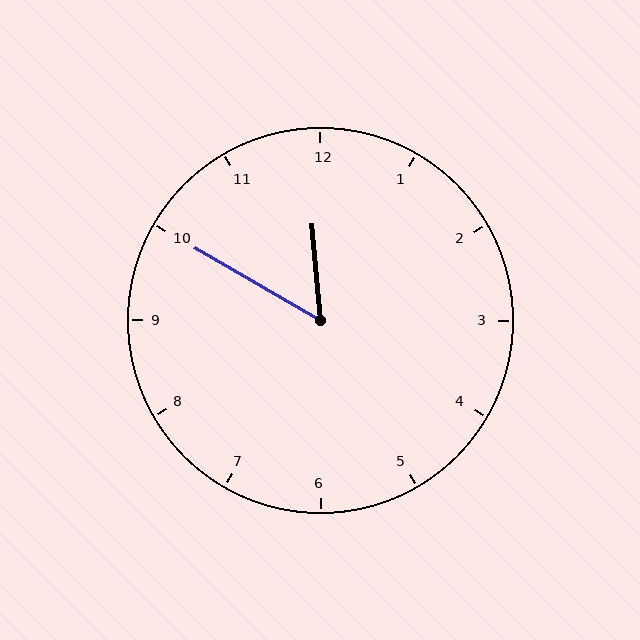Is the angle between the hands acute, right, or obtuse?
It is acute.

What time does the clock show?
11:50.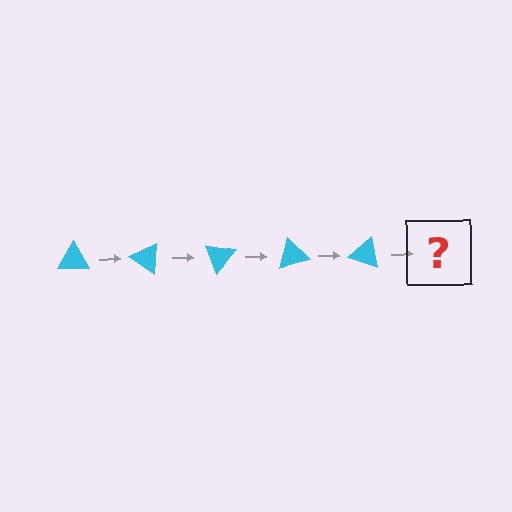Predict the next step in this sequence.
The next step is a cyan triangle rotated 175 degrees.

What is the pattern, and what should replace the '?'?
The pattern is that the triangle rotates 35 degrees each step. The '?' should be a cyan triangle rotated 175 degrees.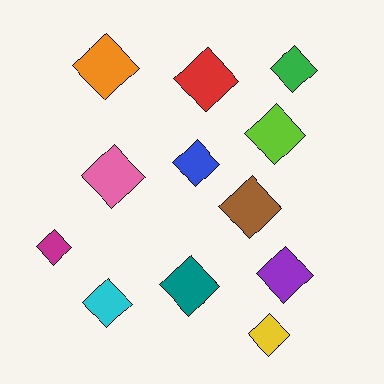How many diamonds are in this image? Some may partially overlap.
There are 12 diamonds.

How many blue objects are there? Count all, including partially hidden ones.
There is 1 blue object.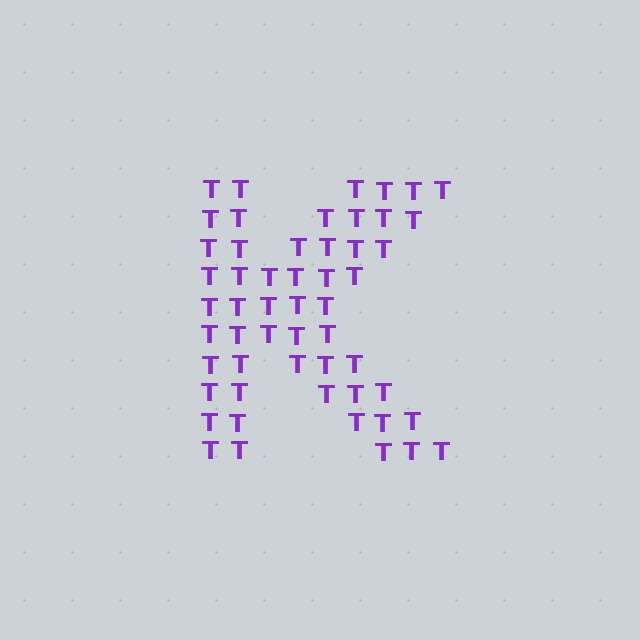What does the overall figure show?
The overall figure shows the letter K.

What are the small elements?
The small elements are letter T's.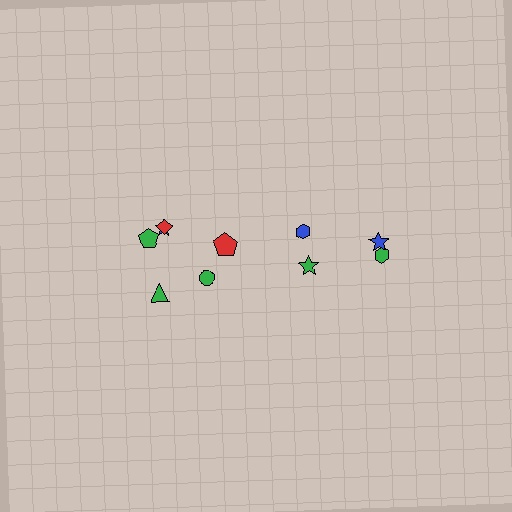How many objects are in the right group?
There are 4 objects.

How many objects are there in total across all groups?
There are 10 objects.